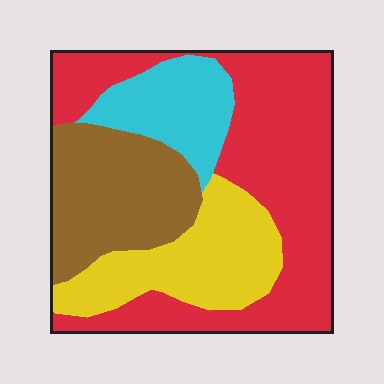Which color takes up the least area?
Cyan, at roughly 15%.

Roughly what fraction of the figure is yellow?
Yellow covers around 20% of the figure.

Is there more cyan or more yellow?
Yellow.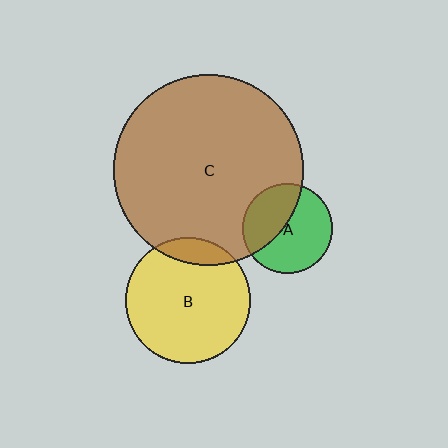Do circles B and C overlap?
Yes.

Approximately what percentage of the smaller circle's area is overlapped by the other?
Approximately 10%.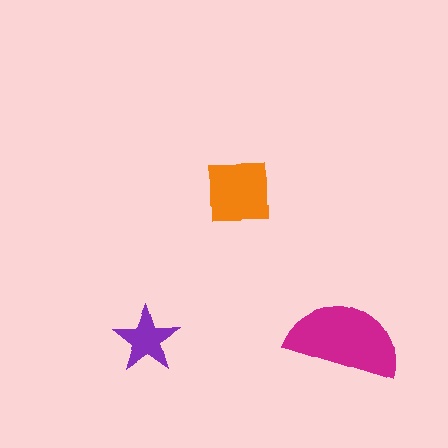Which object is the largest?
The magenta semicircle.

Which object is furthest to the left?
The purple star is leftmost.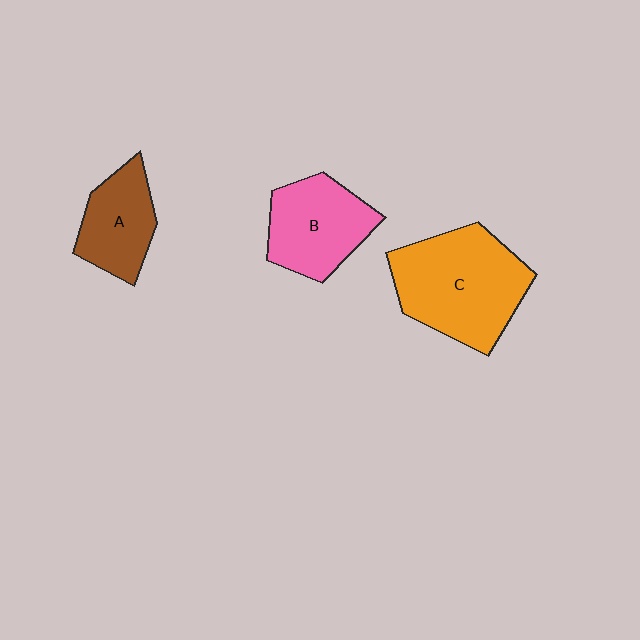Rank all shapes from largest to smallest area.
From largest to smallest: C (orange), B (pink), A (brown).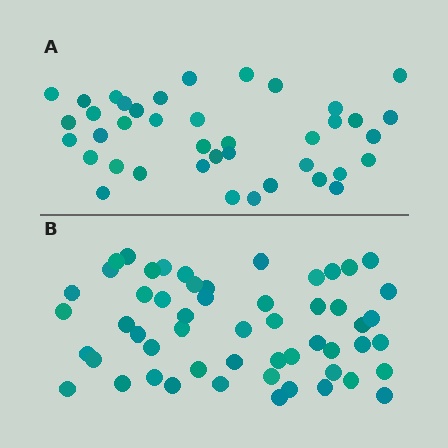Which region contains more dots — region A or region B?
Region B (the bottom region) has more dots.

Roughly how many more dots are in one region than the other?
Region B has approximately 15 more dots than region A.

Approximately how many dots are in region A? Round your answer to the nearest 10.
About 40 dots.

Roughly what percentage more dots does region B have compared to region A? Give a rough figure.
About 35% more.